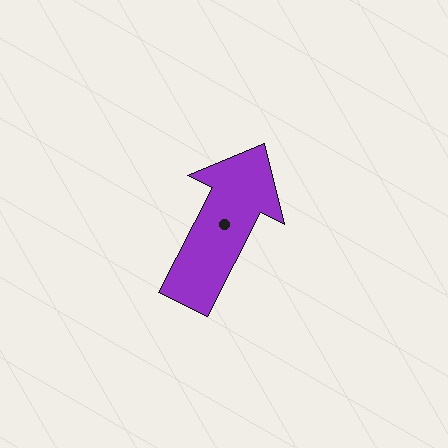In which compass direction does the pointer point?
Northeast.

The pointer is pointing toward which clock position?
Roughly 1 o'clock.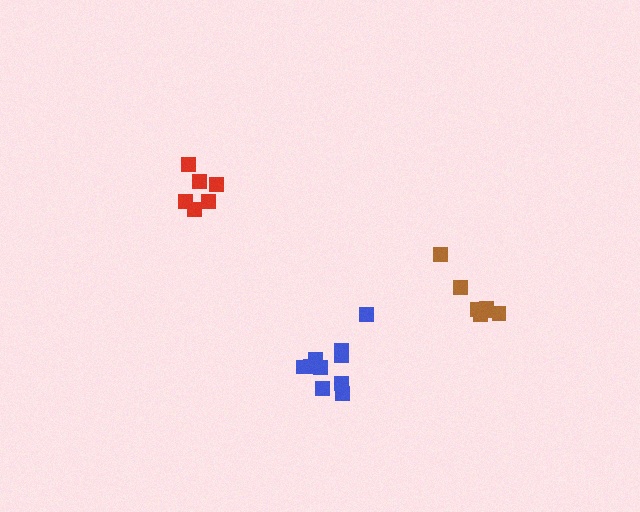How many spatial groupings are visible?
There are 3 spatial groupings.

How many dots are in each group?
Group 1: 6 dots, Group 2: 10 dots, Group 3: 7 dots (23 total).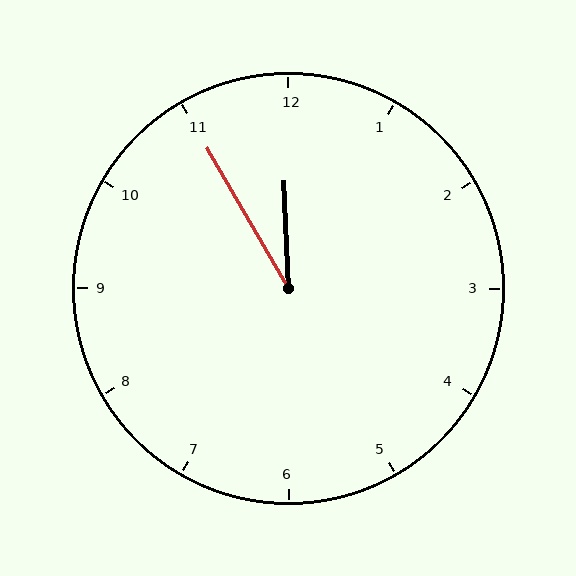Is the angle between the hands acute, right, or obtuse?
It is acute.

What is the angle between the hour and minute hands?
Approximately 28 degrees.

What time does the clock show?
11:55.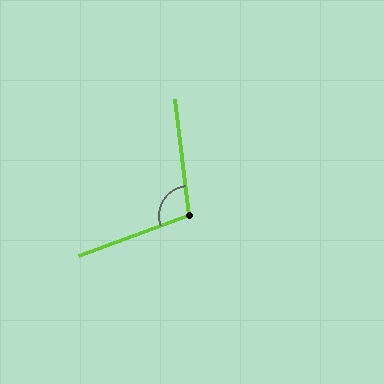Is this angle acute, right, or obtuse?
It is obtuse.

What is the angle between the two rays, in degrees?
Approximately 103 degrees.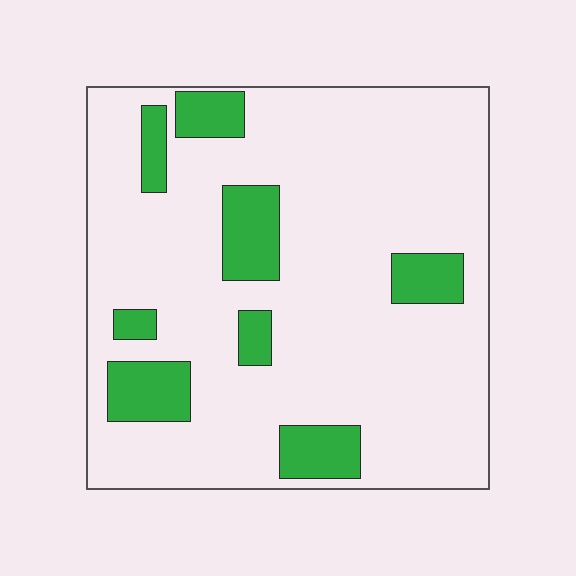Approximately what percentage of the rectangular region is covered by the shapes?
Approximately 15%.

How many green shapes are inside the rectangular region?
8.